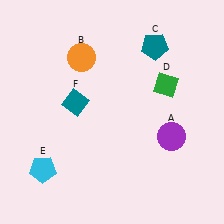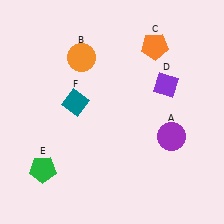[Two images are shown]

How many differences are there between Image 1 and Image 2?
There are 3 differences between the two images.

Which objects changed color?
C changed from teal to orange. D changed from green to purple. E changed from cyan to green.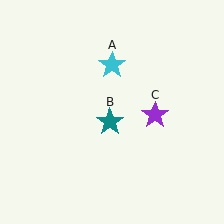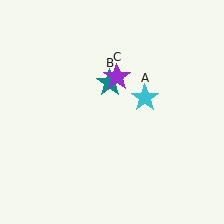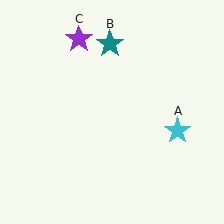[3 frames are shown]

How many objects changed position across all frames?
3 objects changed position: cyan star (object A), teal star (object B), purple star (object C).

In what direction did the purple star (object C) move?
The purple star (object C) moved up and to the left.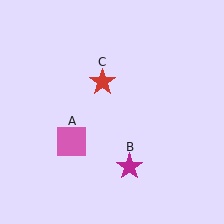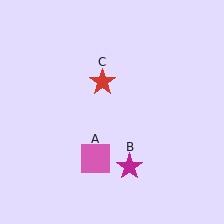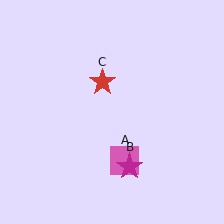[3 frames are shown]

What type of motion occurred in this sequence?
The pink square (object A) rotated counterclockwise around the center of the scene.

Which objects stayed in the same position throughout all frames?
Magenta star (object B) and red star (object C) remained stationary.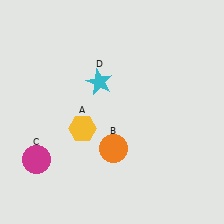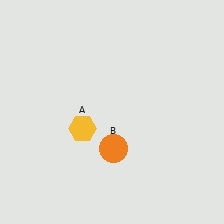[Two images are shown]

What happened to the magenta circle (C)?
The magenta circle (C) was removed in Image 2. It was in the bottom-left area of Image 1.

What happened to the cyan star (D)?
The cyan star (D) was removed in Image 2. It was in the top-left area of Image 1.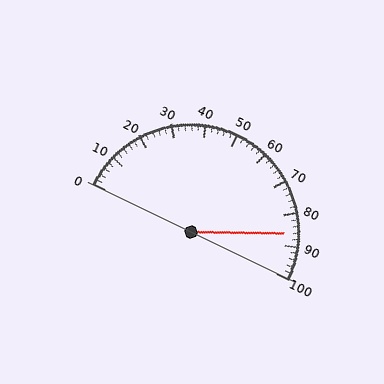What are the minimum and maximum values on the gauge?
The gauge ranges from 0 to 100.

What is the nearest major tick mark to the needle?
The nearest major tick mark is 90.